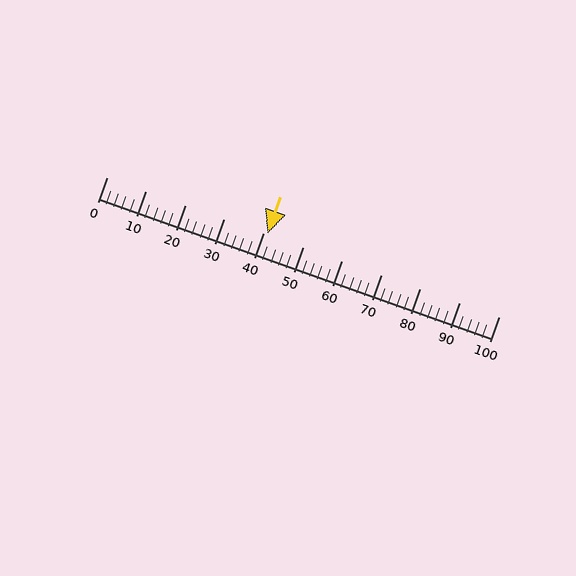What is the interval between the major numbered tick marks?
The major tick marks are spaced 10 units apart.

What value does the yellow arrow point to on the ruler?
The yellow arrow points to approximately 41.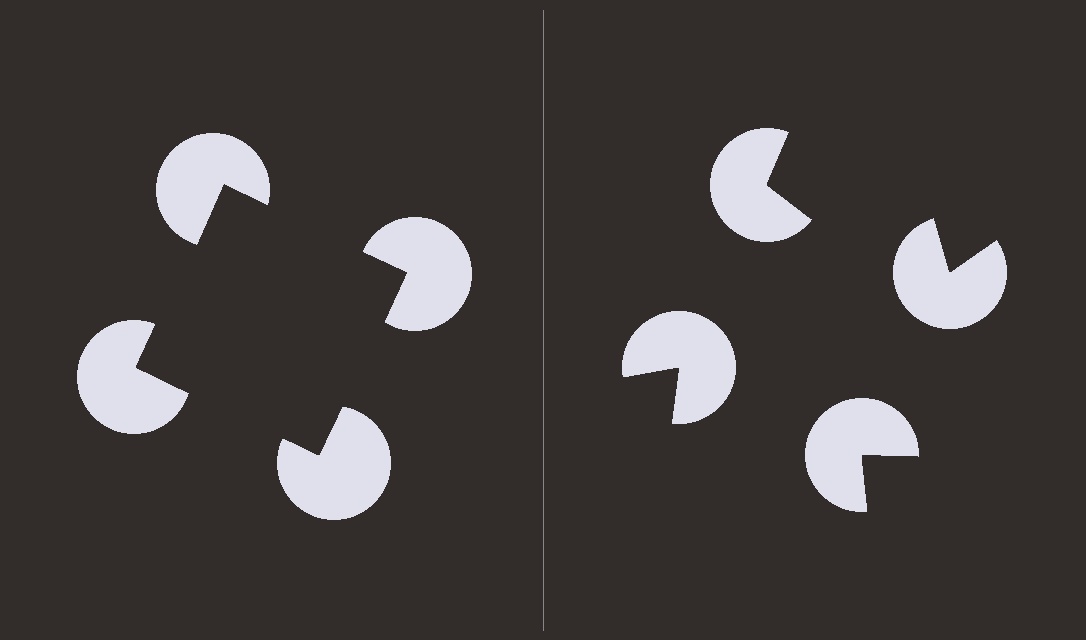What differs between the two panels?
The pac-man discs are positioned identically on both sides; only the wedge orientations differ. On the left they align to a square; on the right they are misaligned.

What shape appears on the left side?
An illusory square.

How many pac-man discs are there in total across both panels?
8 — 4 on each side.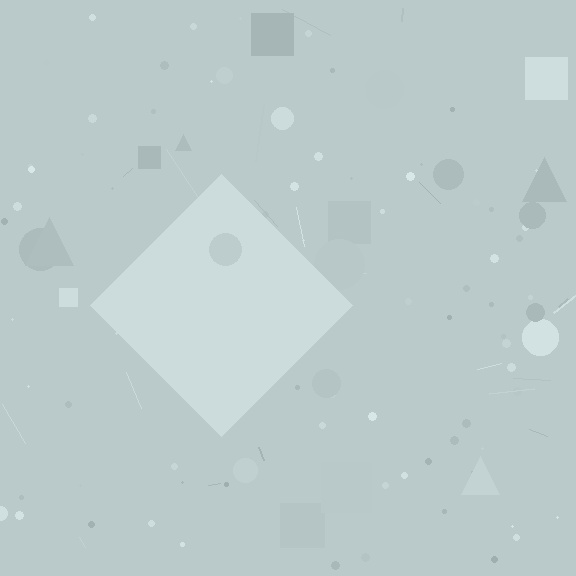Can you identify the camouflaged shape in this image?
The camouflaged shape is a diamond.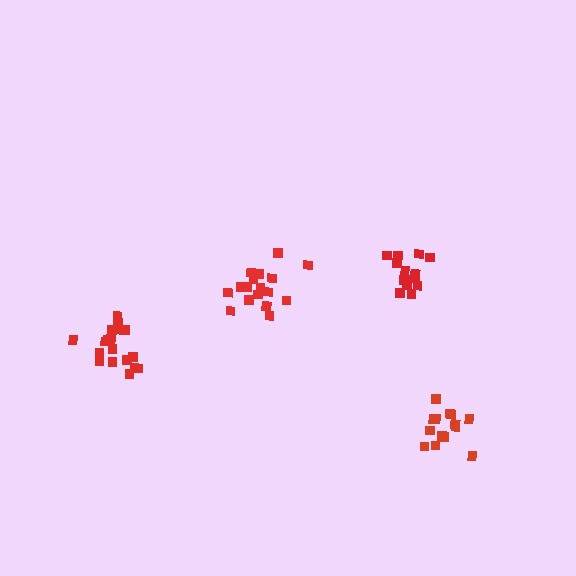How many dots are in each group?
Group 1: 17 dots, Group 2: 14 dots, Group 3: 14 dots, Group 4: 18 dots (63 total).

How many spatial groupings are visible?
There are 4 spatial groupings.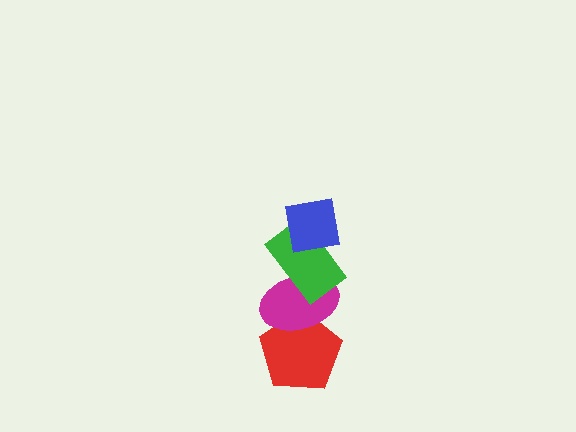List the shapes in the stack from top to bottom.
From top to bottom: the blue square, the green rectangle, the magenta ellipse, the red pentagon.